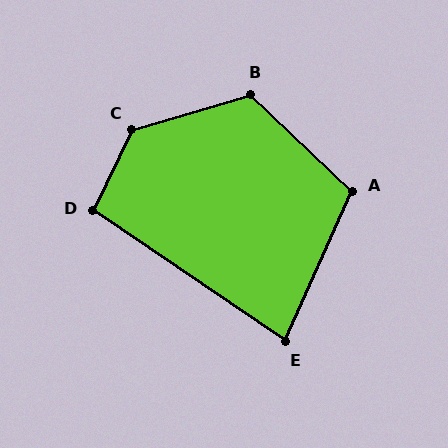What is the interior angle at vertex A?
Approximately 110 degrees (obtuse).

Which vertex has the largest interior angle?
C, at approximately 132 degrees.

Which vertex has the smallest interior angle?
E, at approximately 80 degrees.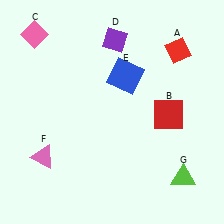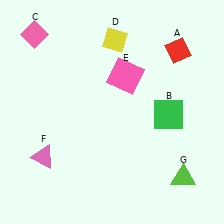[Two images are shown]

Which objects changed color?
B changed from red to green. D changed from purple to yellow. E changed from blue to pink.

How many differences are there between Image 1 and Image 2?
There are 3 differences between the two images.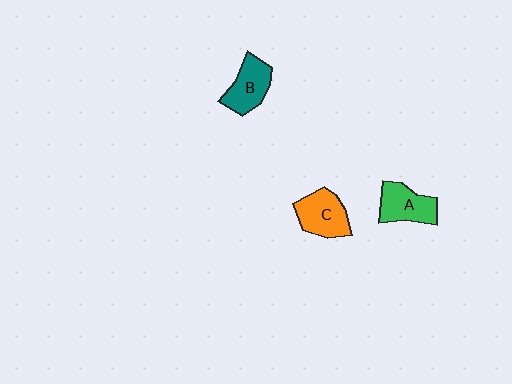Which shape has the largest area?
Shape C (orange).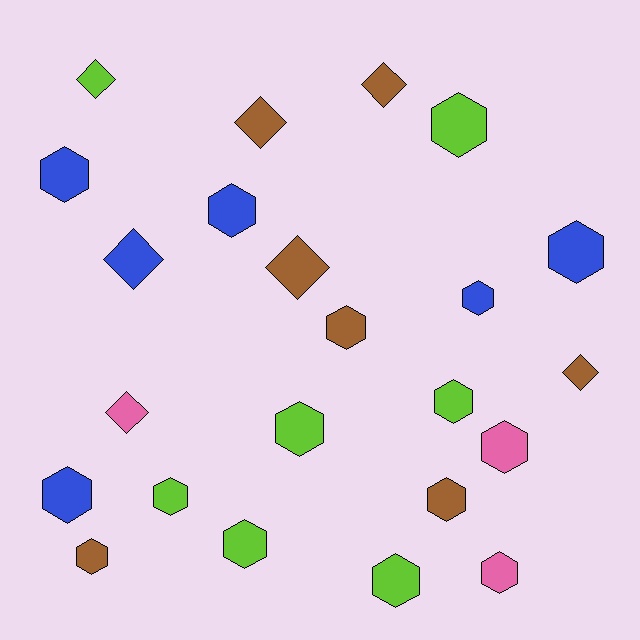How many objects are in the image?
There are 23 objects.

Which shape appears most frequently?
Hexagon, with 16 objects.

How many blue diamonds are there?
There is 1 blue diamond.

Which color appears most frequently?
Brown, with 7 objects.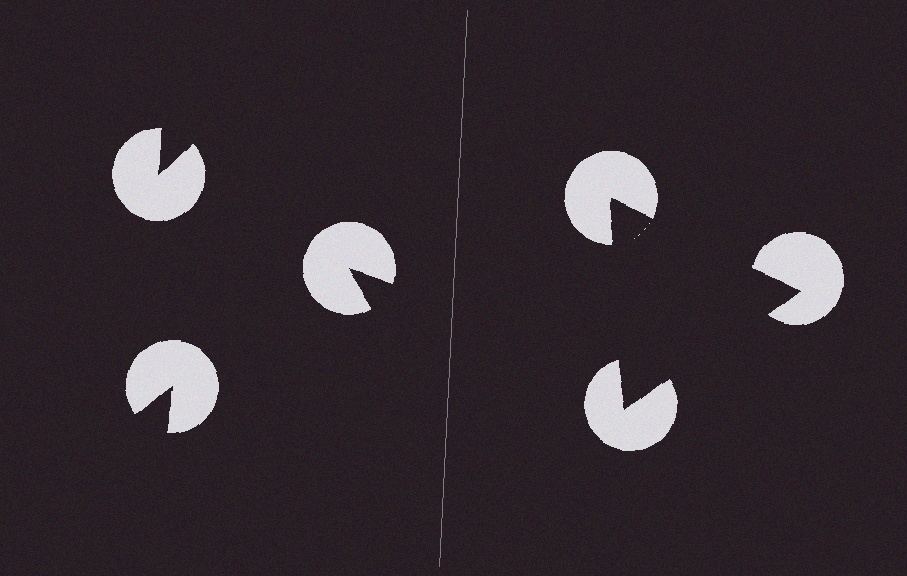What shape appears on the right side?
An illusory triangle.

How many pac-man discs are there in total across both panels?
6 — 3 on each side.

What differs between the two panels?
The pac-man discs are positioned identically on both sides; only the wedge orientations differ. On the right they align to a triangle; on the left they are misaligned.